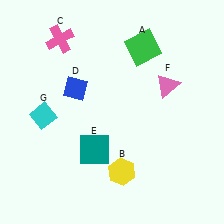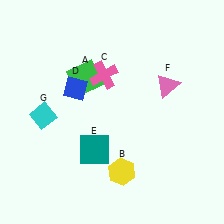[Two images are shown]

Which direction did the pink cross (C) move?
The pink cross (C) moved right.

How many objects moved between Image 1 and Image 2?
2 objects moved between the two images.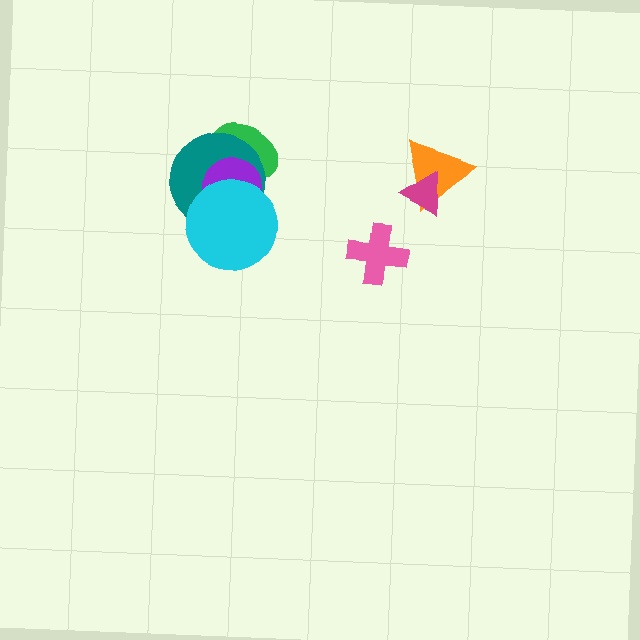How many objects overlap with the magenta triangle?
1 object overlaps with the magenta triangle.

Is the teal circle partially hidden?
Yes, it is partially covered by another shape.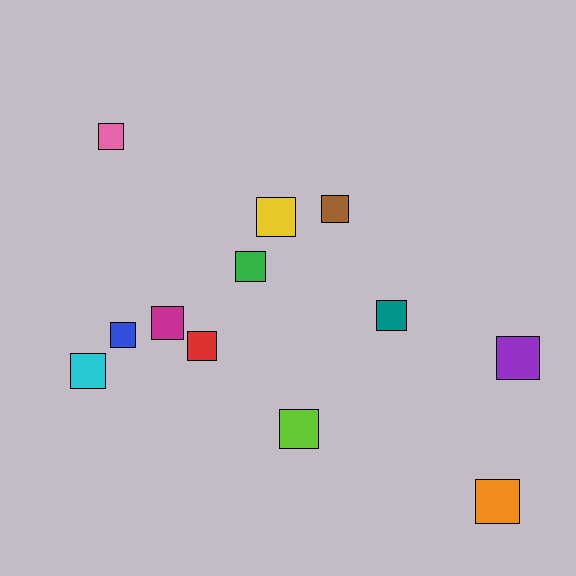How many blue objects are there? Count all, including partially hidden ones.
There is 1 blue object.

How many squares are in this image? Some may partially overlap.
There are 12 squares.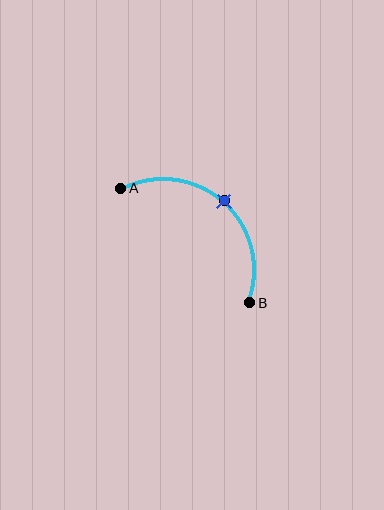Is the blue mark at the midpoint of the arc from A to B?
Yes. The blue mark lies on the arc at equal arc-length from both A and B — it is the arc midpoint.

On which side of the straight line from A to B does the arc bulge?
The arc bulges above and to the right of the straight line connecting A and B.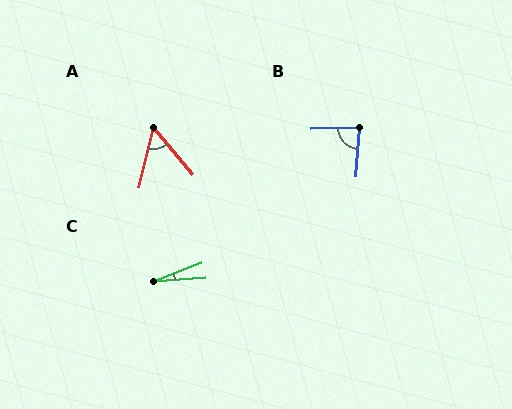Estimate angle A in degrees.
Approximately 54 degrees.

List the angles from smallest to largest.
C (16°), A (54°), B (84°).